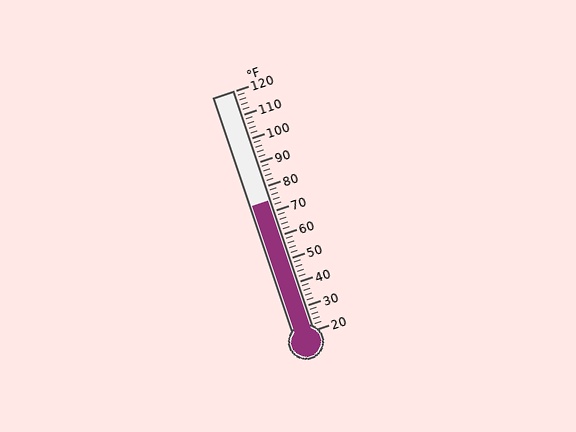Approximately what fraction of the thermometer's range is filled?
The thermometer is filled to approximately 55% of its range.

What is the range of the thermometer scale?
The thermometer scale ranges from 20°F to 120°F.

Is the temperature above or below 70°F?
The temperature is above 70°F.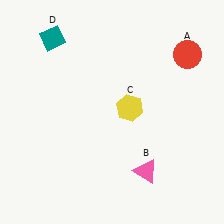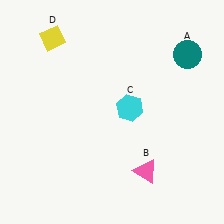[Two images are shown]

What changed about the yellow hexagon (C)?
In Image 1, C is yellow. In Image 2, it changed to cyan.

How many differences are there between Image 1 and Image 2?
There are 3 differences between the two images.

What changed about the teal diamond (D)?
In Image 1, D is teal. In Image 2, it changed to yellow.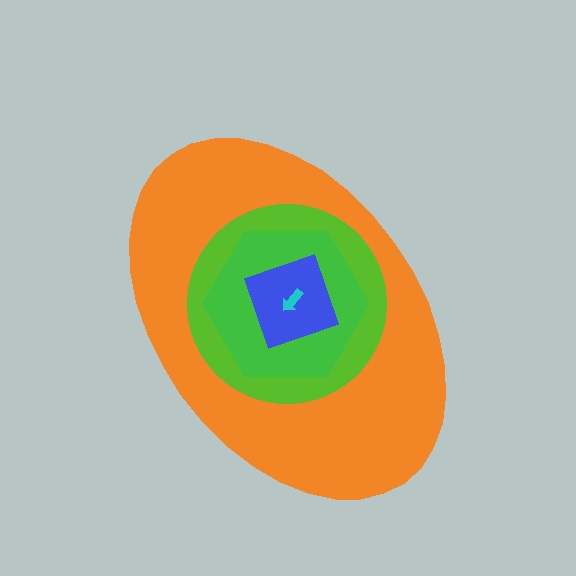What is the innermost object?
The cyan arrow.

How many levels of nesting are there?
5.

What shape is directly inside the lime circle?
The green hexagon.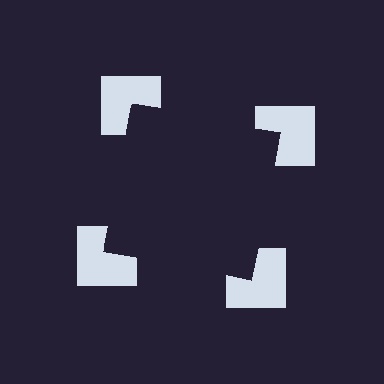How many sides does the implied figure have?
4 sides.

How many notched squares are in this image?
There are 4 — one at each vertex of the illusory square.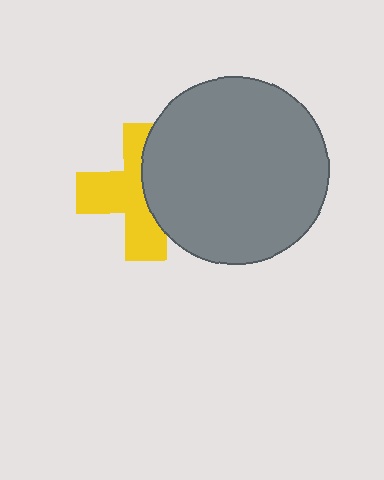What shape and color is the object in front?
The object in front is a gray circle.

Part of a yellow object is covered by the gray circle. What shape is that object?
It is a cross.